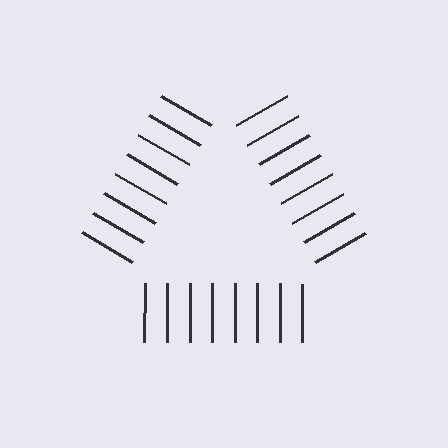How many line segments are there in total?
24 — 8 along each of the 3 edges.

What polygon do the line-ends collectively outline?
An illusory triangle — the line segments terminate on its edges but no continuous stroke is drawn.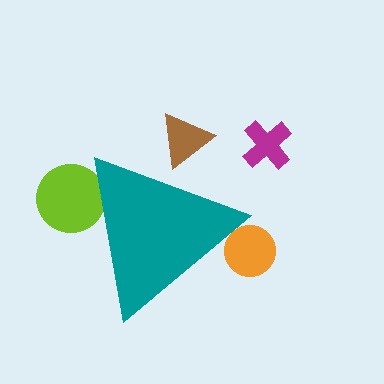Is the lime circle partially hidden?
Yes, the lime circle is partially hidden behind the teal triangle.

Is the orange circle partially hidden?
Yes, the orange circle is partially hidden behind the teal triangle.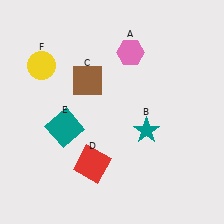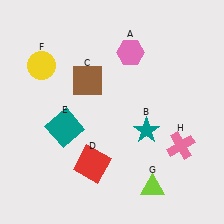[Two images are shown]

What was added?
A lime triangle (G), a pink cross (H) were added in Image 2.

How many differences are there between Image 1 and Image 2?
There are 2 differences between the two images.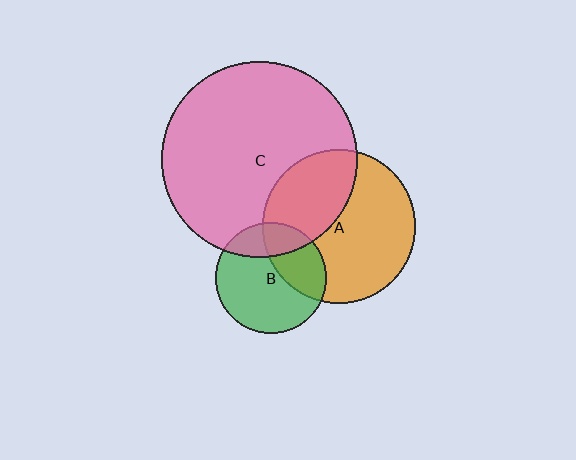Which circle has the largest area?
Circle C (pink).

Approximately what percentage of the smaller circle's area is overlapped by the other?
Approximately 35%.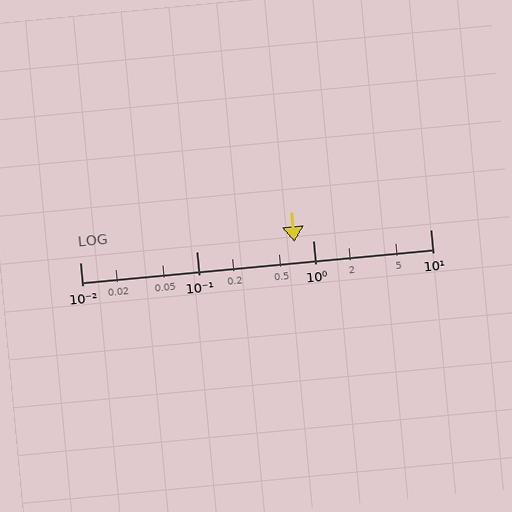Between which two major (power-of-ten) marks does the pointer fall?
The pointer is between 0.1 and 1.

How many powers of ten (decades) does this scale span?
The scale spans 3 decades, from 0.01 to 10.